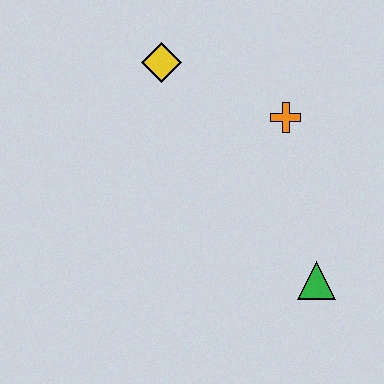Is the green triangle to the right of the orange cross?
Yes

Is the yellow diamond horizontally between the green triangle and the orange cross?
No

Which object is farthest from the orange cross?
The green triangle is farthest from the orange cross.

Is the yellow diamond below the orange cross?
No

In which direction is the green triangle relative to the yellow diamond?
The green triangle is below the yellow diamond.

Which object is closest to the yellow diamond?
The orange cross is closest to the yellow diamond.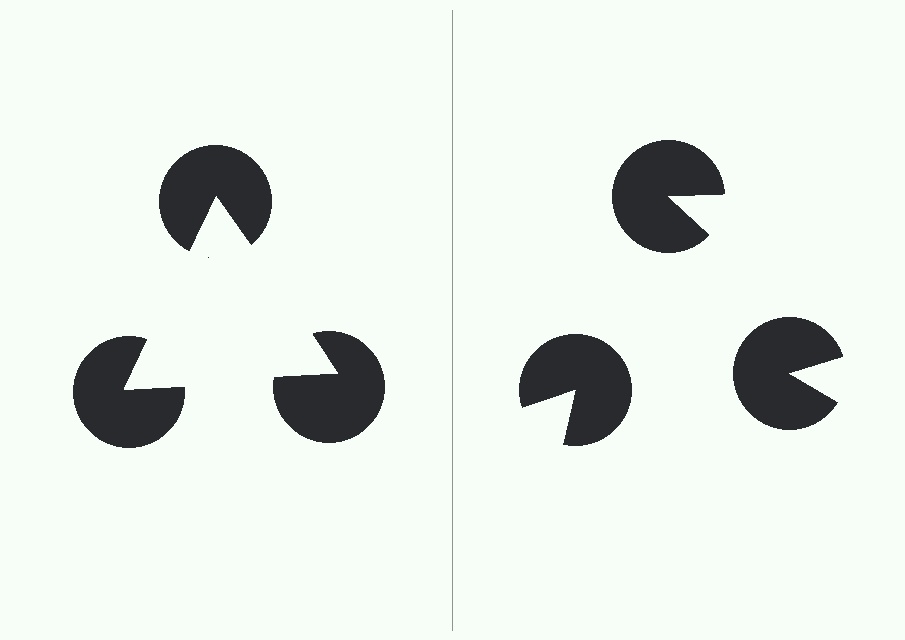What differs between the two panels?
The pac-man discs are positioned identically on both sides; only the wedge orientations differ. On the left they align to a triangle; on the right they are misaligned.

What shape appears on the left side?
An illusory triangle.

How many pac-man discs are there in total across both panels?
6 — 3 on each side.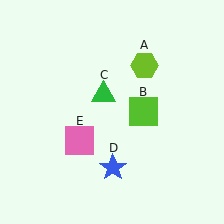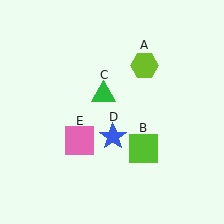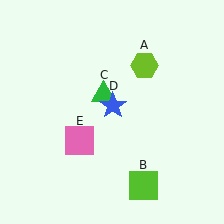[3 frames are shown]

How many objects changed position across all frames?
2 objects changed position: lime square (object B), blue star (object D).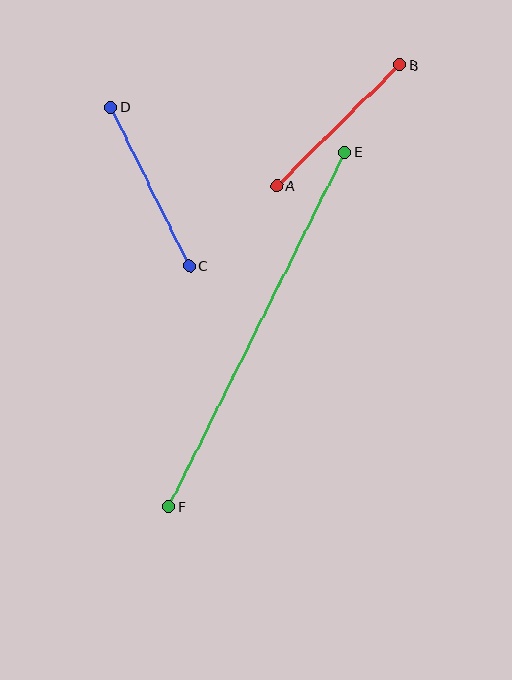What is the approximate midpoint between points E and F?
The midpoint is at approximately (257, 330) pixels.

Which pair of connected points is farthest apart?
Points E and F are farthest apart.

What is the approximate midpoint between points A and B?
The midpoint is at approximately (338, 125) pixels.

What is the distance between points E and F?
The distance is approximately 396 pixels.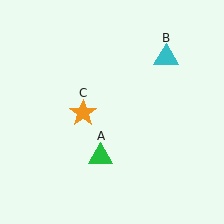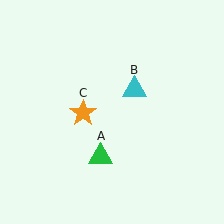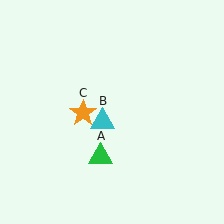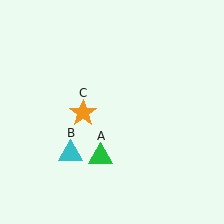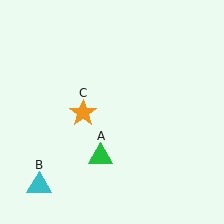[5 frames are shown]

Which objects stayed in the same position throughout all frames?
Green triangle (object A) and orange star (object C) remained stationary.